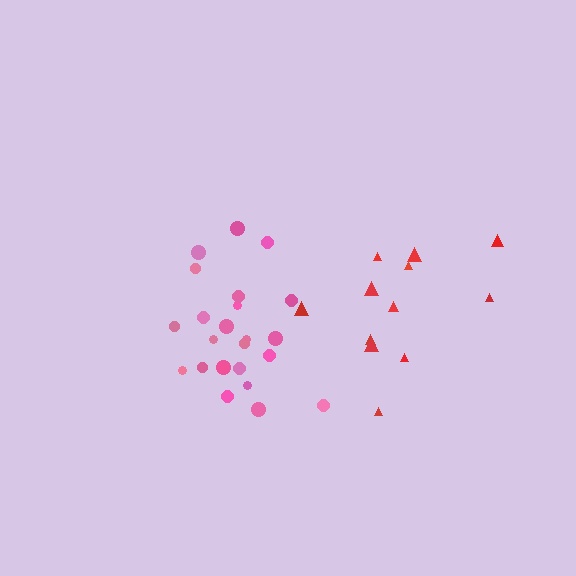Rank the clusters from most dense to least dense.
pink, red.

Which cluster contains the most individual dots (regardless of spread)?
Pink (23).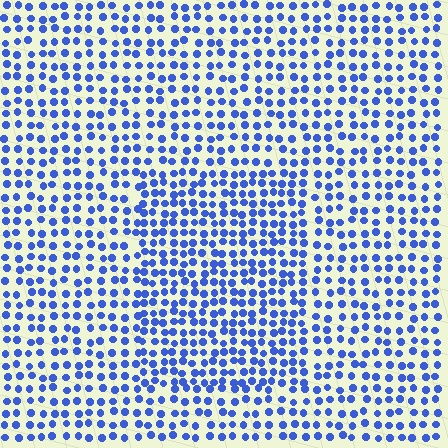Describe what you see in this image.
The image contains small blue elements arranged at two different densities. A rectangle-shaped region is visible where the elements are more densely packed than the surrounding area.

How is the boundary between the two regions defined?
The boundary is defined by a change in element density (approximately 1.5x ratio). All elements are the same color, size, and shape.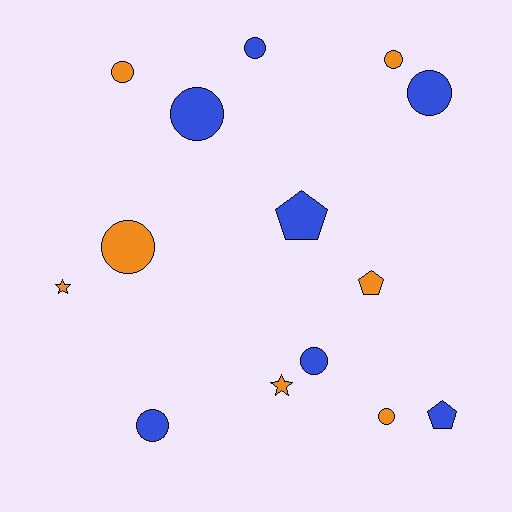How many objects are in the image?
There are 14 objects.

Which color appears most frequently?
Blue, with 7 objects.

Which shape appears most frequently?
Circle, with 9 objects.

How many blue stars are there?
There are no blue stars.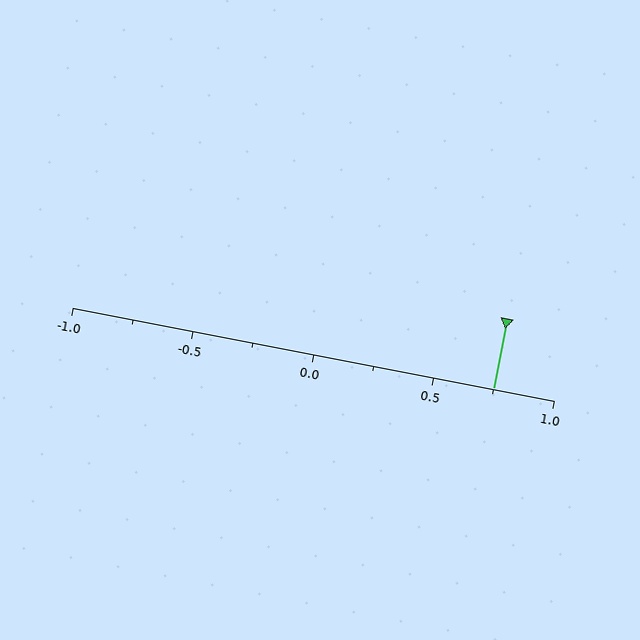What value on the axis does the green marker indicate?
The marker indicates approximately 0.75.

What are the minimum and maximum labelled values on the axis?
The axis runs from -1.0 to 1.0.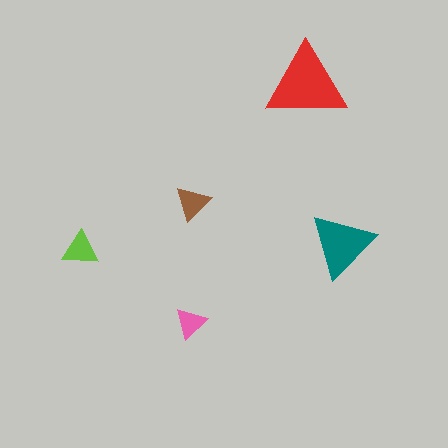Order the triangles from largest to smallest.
the red one, the teal one, the lime one, the brown one, the pink one.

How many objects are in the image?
There are 5 objects in the image.